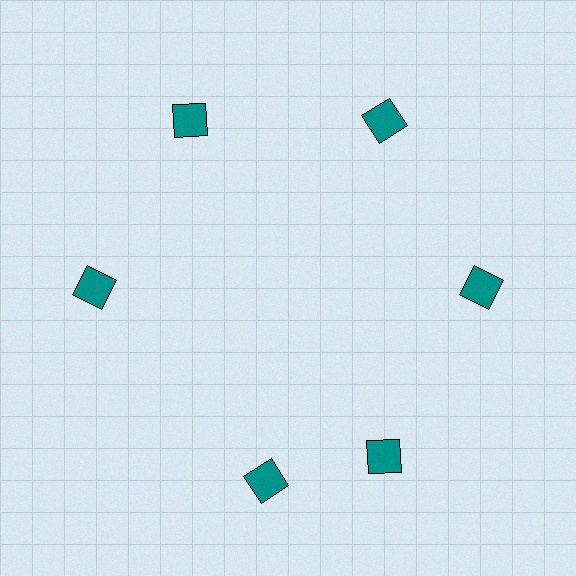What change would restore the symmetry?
The symmetry would be restored by rotating it back into even spacing with its neighbors so that all 6 squares sit at equal angles and equal distance from the center.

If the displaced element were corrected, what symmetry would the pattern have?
It would have 6-fold rotational symmetry — the pattern would map onto itself every 60 degrees.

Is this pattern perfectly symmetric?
No. The 6 teal squares are arranged in a ring, but one element near the 7 o'clock position is rotated out of alignment along the ring, breaking the 6-fold rotational symmetry.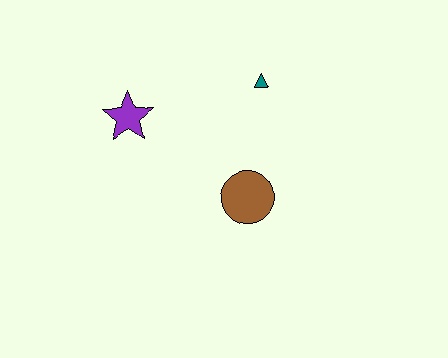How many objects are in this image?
There are 3 objects.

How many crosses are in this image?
There are no crosses.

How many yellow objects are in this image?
There are no yellow objects.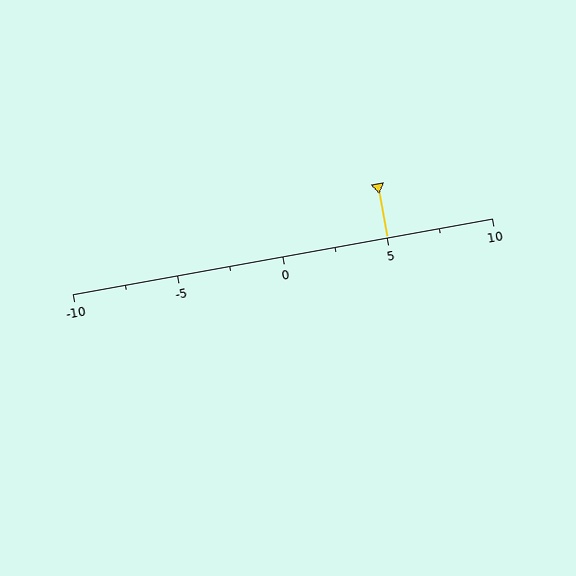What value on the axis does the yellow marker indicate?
The marker indicates approximately 5.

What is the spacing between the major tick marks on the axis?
The major ticks are spaced 5 apart.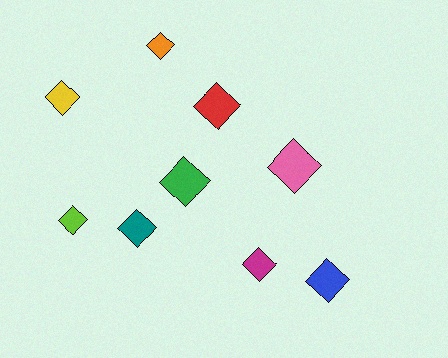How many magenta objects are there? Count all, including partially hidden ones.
There is 1 magenta object.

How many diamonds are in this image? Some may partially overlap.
There are 9 diamonds.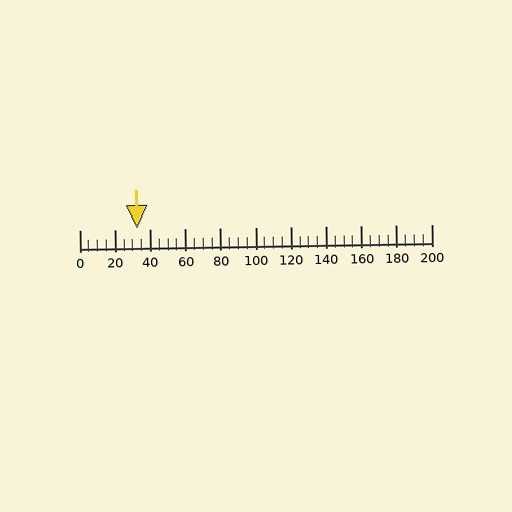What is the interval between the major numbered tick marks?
The major tick marks are spaced 20 units apart.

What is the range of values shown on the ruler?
The ruler shows values from 0 to 200.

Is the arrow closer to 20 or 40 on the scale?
The arrow is closer to 40.